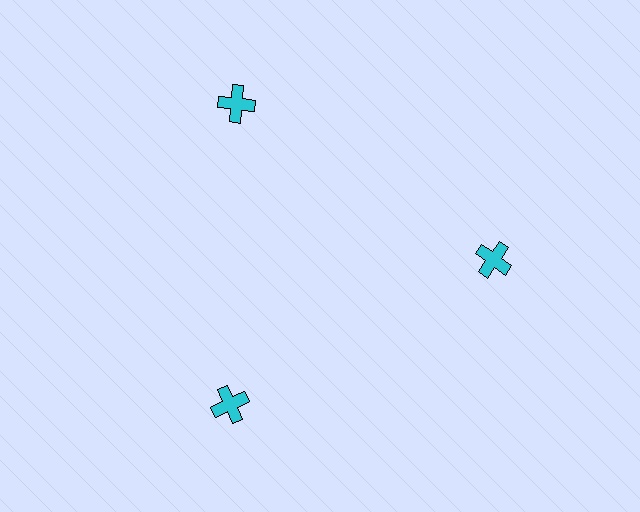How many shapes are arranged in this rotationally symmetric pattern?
There are 3 shapes, arranged in 3 groups of 1.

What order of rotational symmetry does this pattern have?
This pattern has 3-fold rotational symmetry.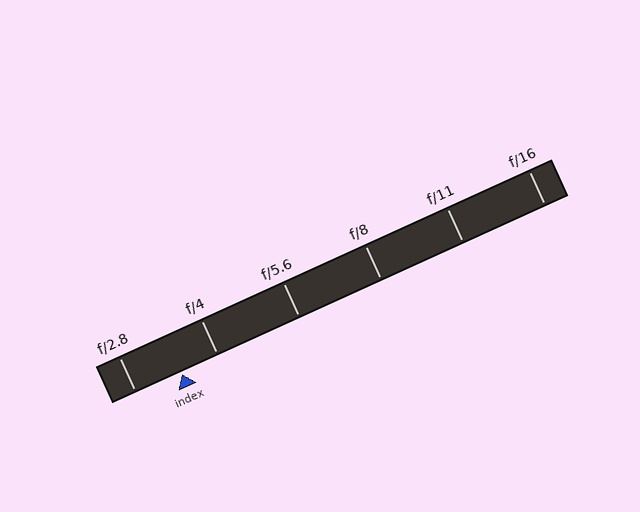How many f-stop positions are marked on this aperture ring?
There are 6 f-stop positions marked.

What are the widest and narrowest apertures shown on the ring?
The widest aperture shown is f/2.8 and the narrowest is f/16.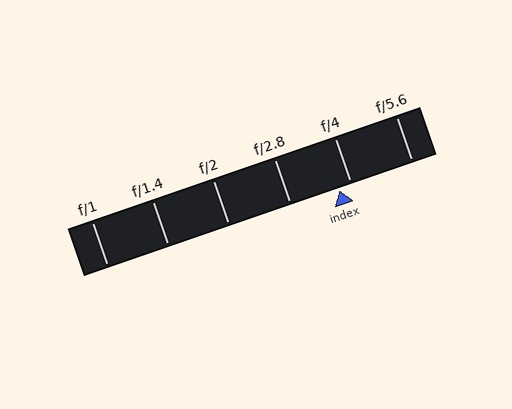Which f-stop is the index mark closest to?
The index mark is closest to f/4.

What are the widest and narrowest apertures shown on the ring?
The widest aperture shown is f/1 and the narrowest is f/5.6.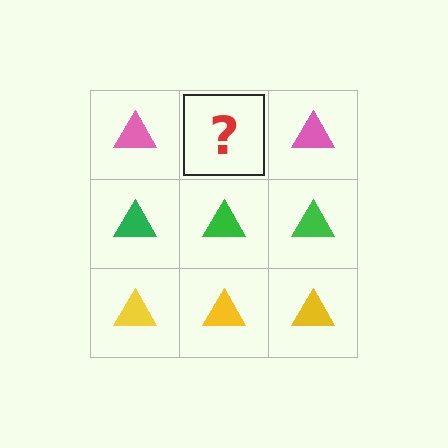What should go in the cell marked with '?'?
The missing cell should contain a pink triangle.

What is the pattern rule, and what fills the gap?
The rule is that each row has a consistent color. The gap should be filled with a pink triangle.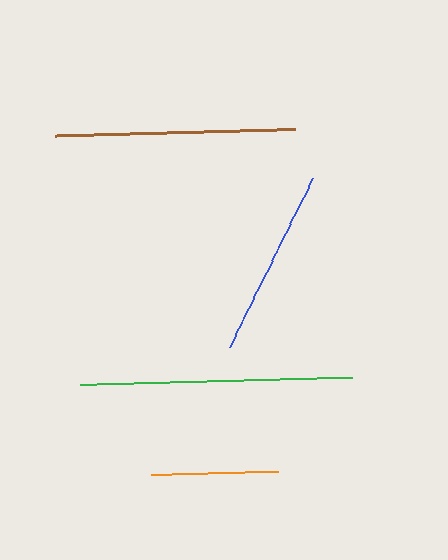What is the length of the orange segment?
The orange segment is approximately 127 pixels long.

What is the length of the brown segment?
The brown segment is approximately 241 pixels long.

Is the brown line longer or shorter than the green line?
The green line is longer than the brown line.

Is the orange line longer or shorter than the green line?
The green line is longer than the orange line.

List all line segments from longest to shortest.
From longest to shortest: green, brown, blue, orange.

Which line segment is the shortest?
The orange line is the shortest at approximately 127 pixels.